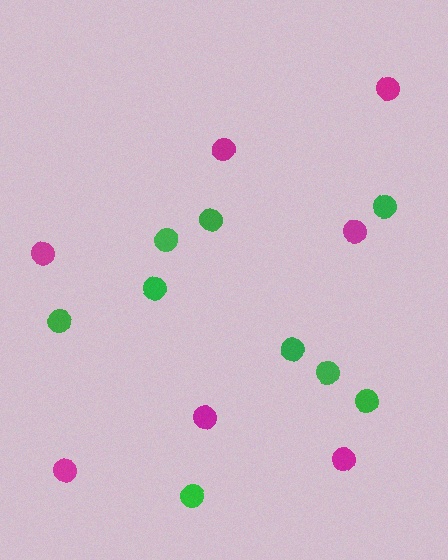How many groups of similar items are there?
There are 2 groups: one group of green circles (9) and one group of magenta circles (7).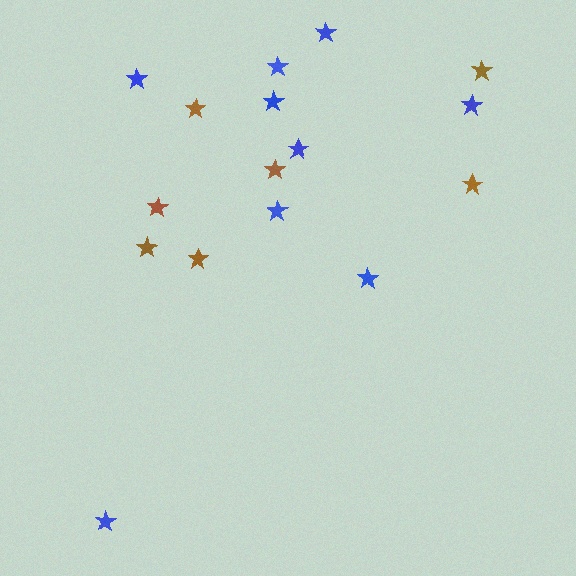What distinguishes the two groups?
There are 2 groups: one group of brown stars (7) and one group of blue stars (9).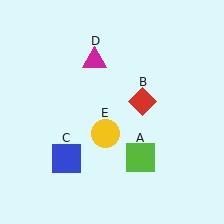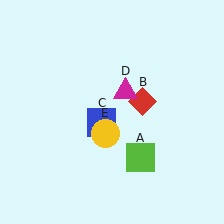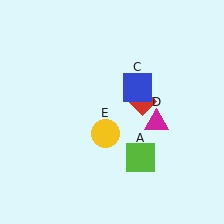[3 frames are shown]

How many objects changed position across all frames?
2 objects changed position: blue square (object C), magenta triangle (object D).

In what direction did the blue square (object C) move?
The blue square (object C) moved up and to the right.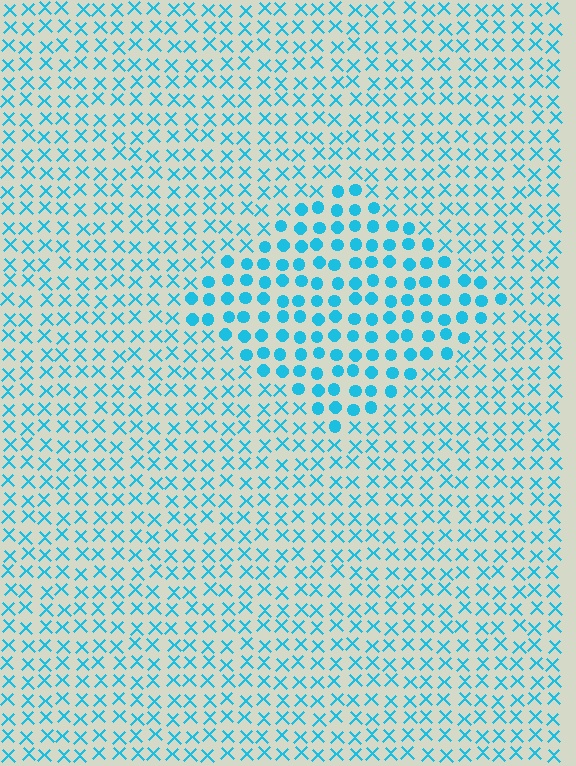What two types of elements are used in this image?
The image uses circles inside the diamond region and X marks outside it.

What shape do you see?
I see a diamond.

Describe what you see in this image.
The image is filled with small cyan elements arranged in a uniform grid. A diamond-shaped region contains circles, while the surrounding area contains X marks. The boundary is defined purely by the change in element shape.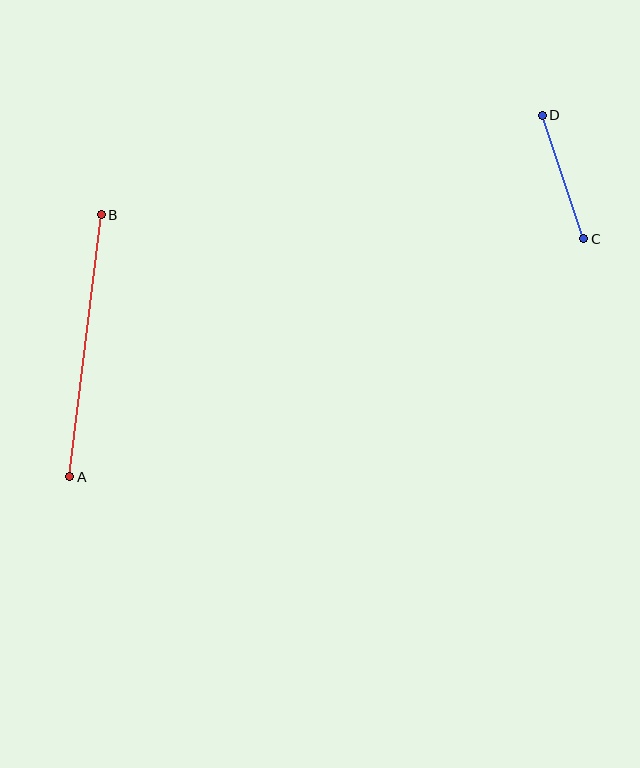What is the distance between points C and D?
The distance is approximately 130 pixels.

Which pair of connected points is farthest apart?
Points A and B are farthest apart.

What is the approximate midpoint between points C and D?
The midpoint is at approximately (563, 177) pixels.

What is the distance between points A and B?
The distance is approximately 264 pixels.